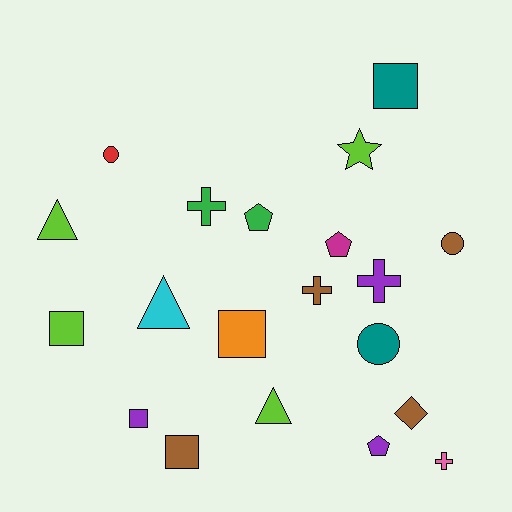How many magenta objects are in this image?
There is 1 magenta object.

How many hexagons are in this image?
There are no hexagons.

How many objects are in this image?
There are 20 objects.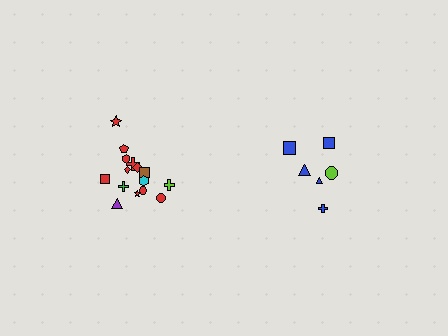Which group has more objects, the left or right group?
The left group.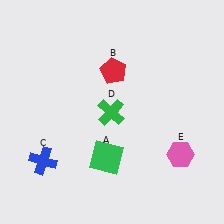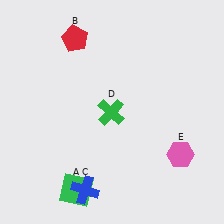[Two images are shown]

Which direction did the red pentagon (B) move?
The red pentagon (B) moved left.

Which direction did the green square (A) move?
The green square (A) moved down.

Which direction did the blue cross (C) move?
The blue cross (C) moved right.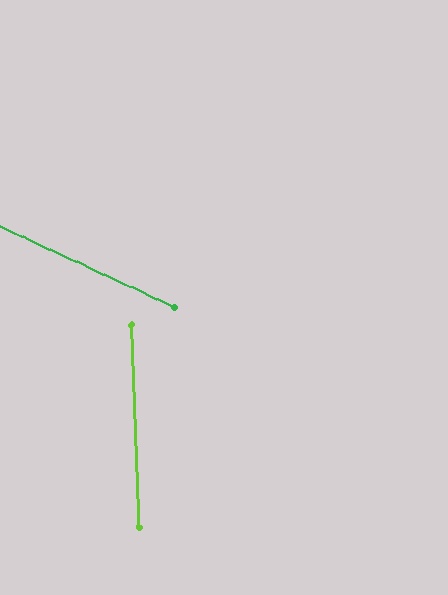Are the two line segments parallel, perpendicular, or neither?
Neither parallel nor perpendicular — they differ by about 63°.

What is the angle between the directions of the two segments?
Approximately 63 degrees.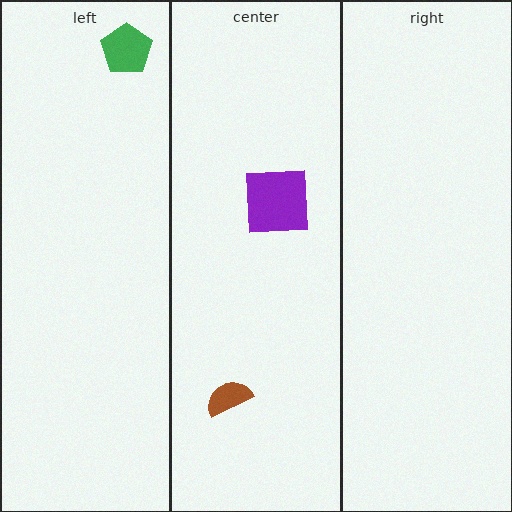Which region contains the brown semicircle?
The center region.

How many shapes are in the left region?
1.